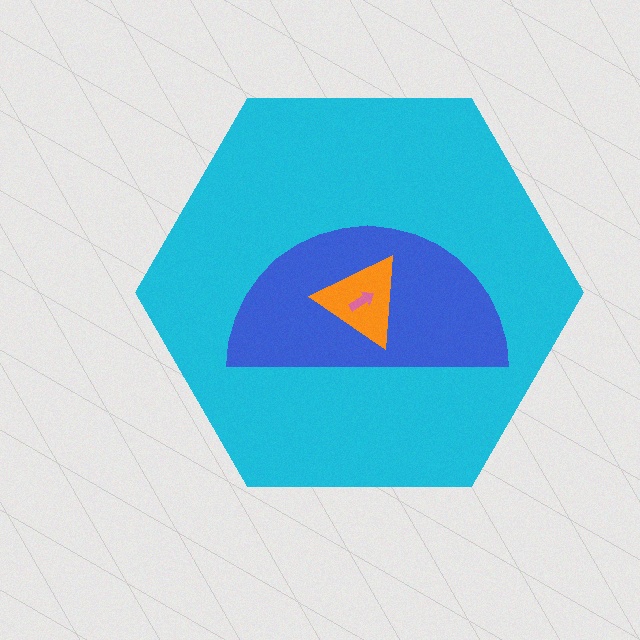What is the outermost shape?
The cyan hexagon.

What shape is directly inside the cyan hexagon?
The blue semicircle.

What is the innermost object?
The pink arrow.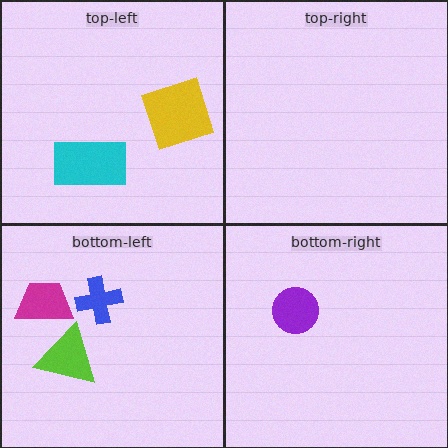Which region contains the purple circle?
The bottom-right region.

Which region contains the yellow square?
The top-left region.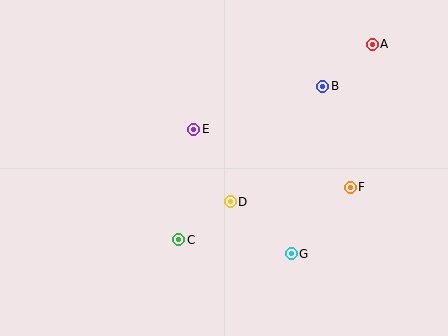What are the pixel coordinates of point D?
Point D is at (230, 202).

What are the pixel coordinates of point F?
Point F is at (350, 187).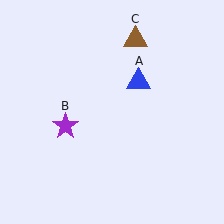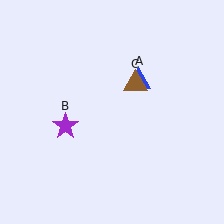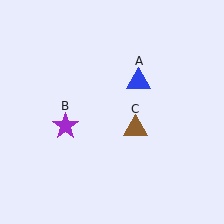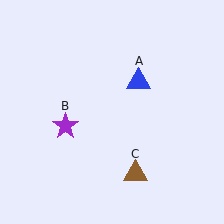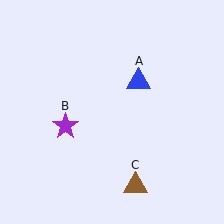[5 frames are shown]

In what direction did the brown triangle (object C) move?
The brown triangle (object C) moved down.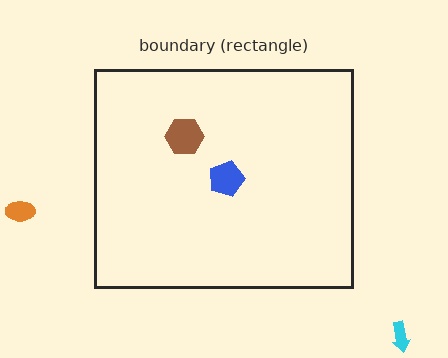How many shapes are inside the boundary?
2 inside, 2 outside.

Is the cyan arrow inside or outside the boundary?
Outside.